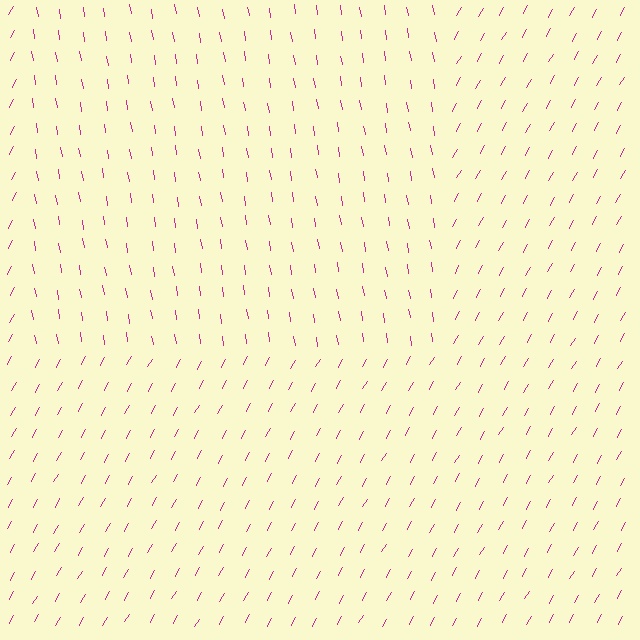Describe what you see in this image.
The image is filled with small magenta line segments. A rectangle region in the image has lines oriented differently from the surrounding lines, creating a visible texture boundary.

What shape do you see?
I see a rectangle.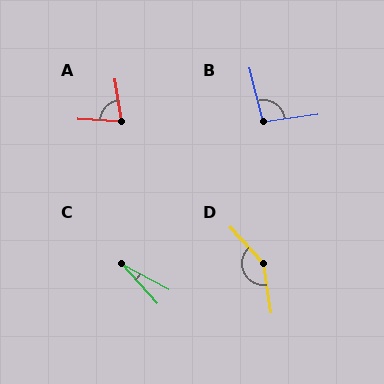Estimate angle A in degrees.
Approximately 78 degrees.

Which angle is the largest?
D, at approximately 145 degrees.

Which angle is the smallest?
C, at approximately 20 degrees.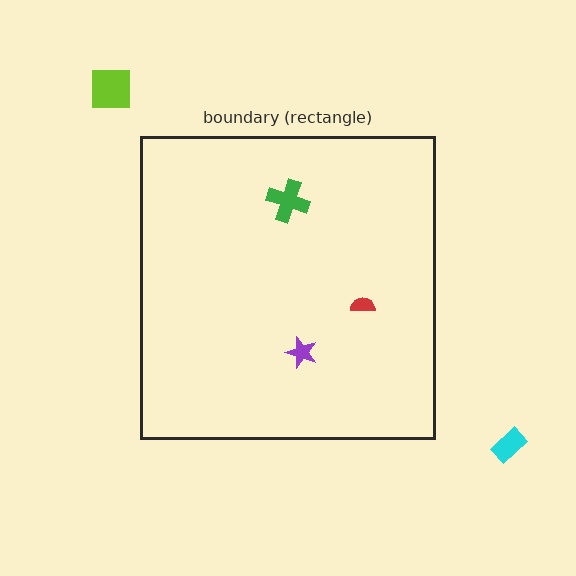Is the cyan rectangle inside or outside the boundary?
Outside.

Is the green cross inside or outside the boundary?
Inside.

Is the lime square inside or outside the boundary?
Outside.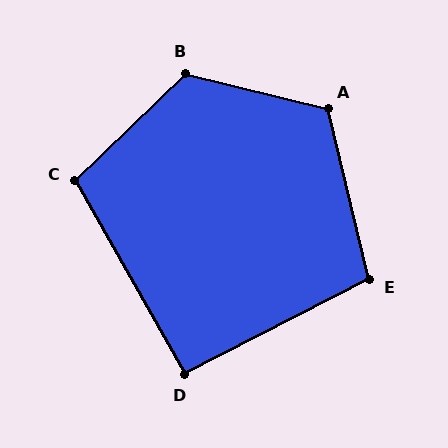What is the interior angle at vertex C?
Approximately 105 degrees (obtuse).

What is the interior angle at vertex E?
Approximately 104 degrees (obtuse).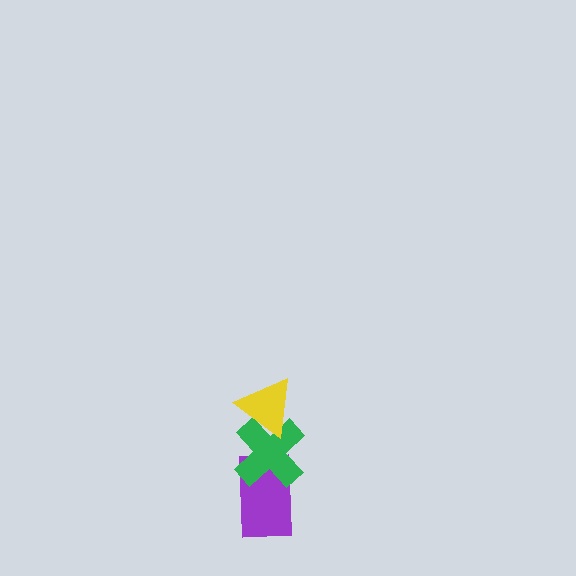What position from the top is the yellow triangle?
The yellow triangle is 1st from the top.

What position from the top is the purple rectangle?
The purple rectangle is 3rd from the top.